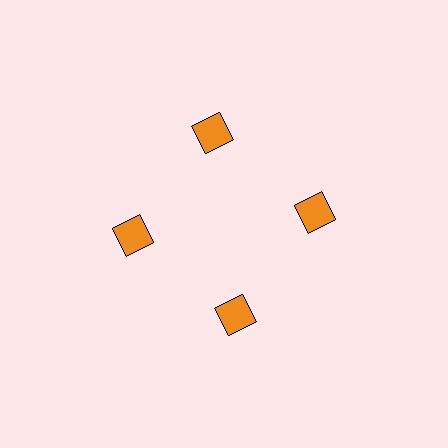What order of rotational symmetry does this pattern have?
This pattern has 4-fold rotational symmetry.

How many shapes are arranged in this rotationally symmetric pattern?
There are 4 shapes, arranged in 4 groups of 1.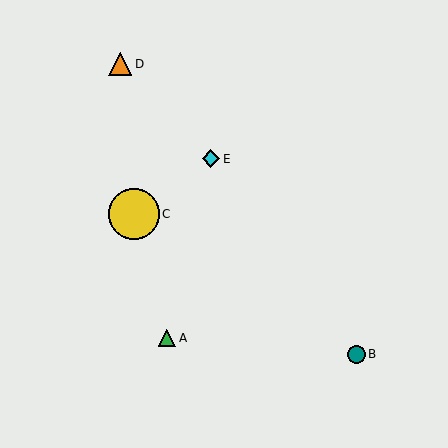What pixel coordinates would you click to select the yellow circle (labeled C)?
Click at (134, 214) to select the yellow circle C.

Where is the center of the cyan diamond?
The center of the cyan diamond is at (211, 159).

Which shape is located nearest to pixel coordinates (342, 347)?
The teal circle (labeled B) at (356, 354) is nearest to that location.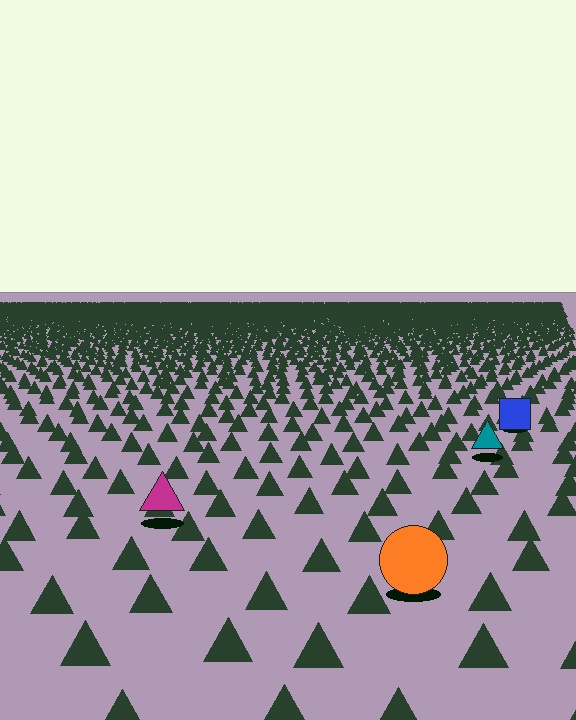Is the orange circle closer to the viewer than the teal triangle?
Yes. The orange circle is closer — you can tell from the texture gradient: the ground texture is coarser near it.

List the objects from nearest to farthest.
From nearest to farthest: the orange circle, the magenta triangle, the teal triangle, the blue square.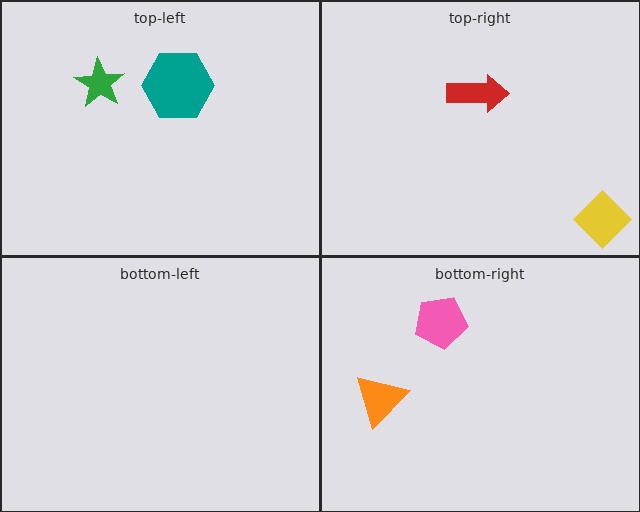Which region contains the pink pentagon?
The bottom-right region.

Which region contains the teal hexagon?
The top-left region.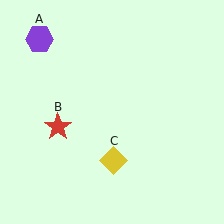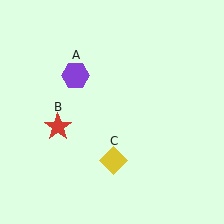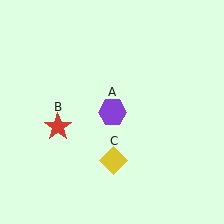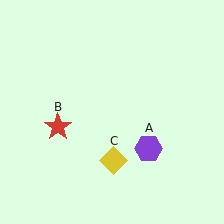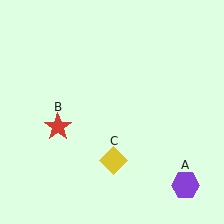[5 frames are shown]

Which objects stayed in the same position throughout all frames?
Red star (object B) and yellow diamond (object C) remained stationary.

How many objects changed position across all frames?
1 object changed position: purple hexagon (object A).